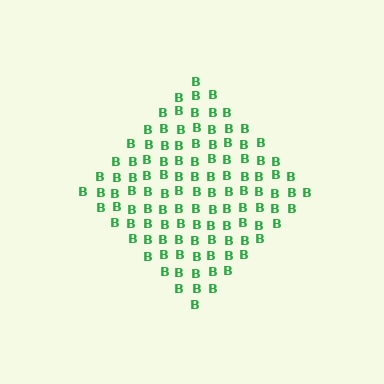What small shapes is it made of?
It is made of small letter B's.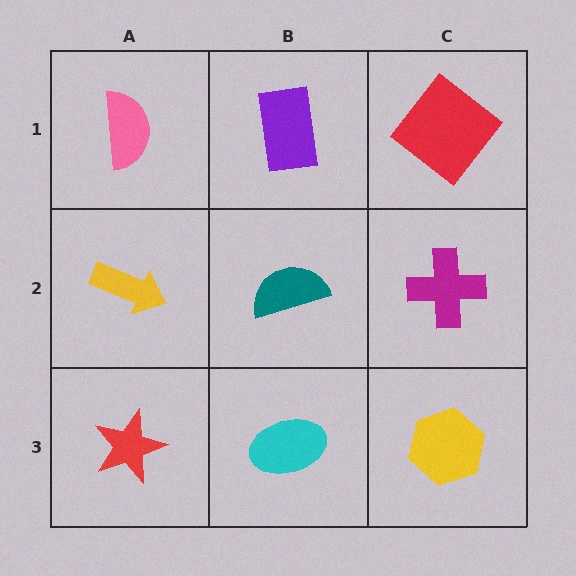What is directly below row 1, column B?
A teal semicircle.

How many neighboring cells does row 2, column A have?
3.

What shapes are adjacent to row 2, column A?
A pink semicircle (row 1, column A), a red star (row 3, column A), a teal semicircle (row 2, column B).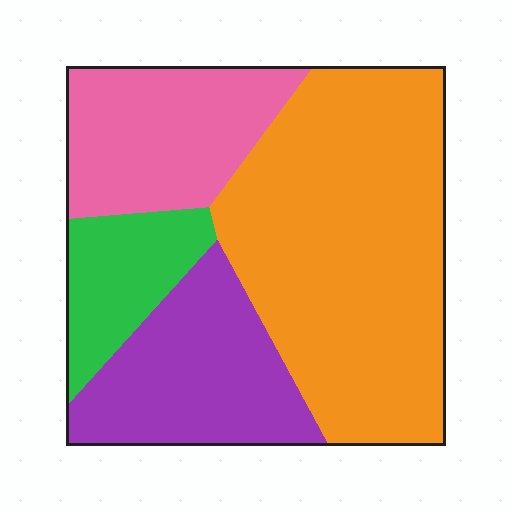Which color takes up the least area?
Green, at roughly 10%.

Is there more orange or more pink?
Orange.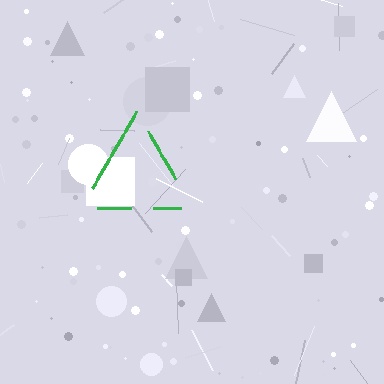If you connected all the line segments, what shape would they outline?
They would outline a triangle.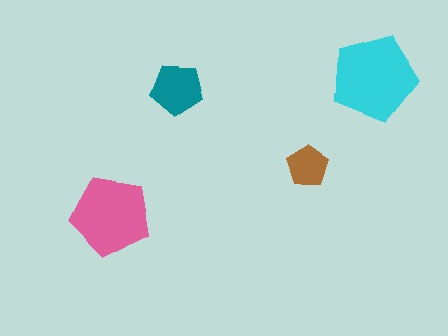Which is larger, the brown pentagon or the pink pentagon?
The pink one.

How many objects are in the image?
There are 4 objects in the image.